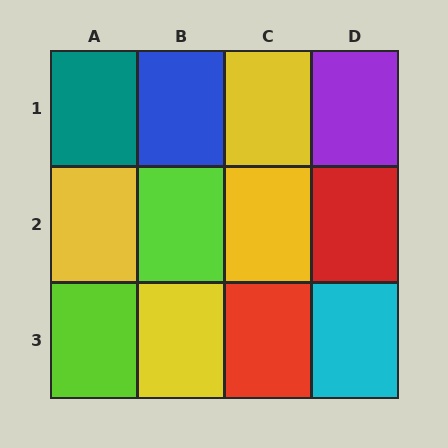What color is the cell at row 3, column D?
Cyan.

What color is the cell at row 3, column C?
Red.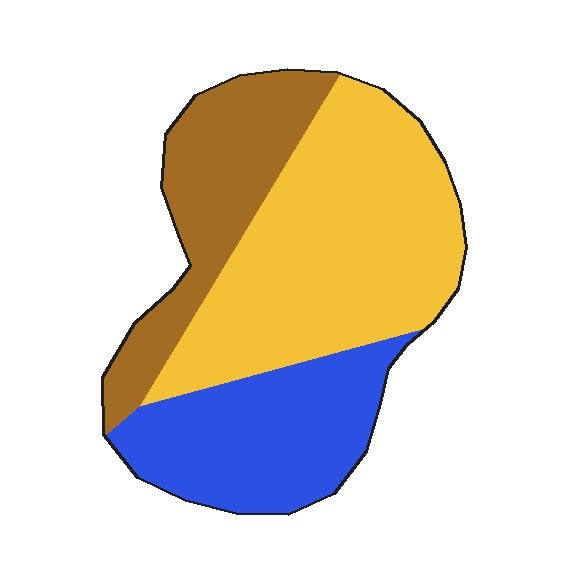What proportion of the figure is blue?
Blue takes up about one quarter (1/4) of the figure.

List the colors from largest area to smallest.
From largest to smallest: yellow, blue, brown.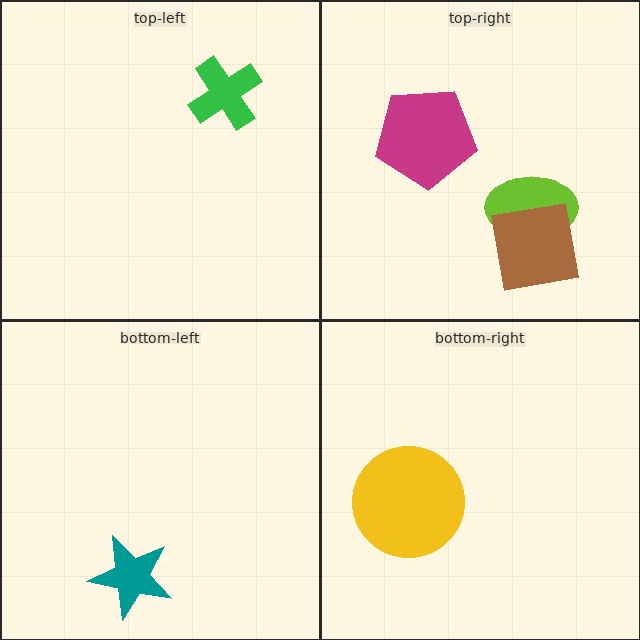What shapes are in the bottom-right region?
The yellow circle.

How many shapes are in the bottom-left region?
1.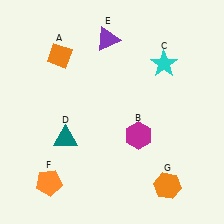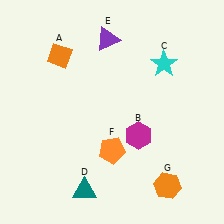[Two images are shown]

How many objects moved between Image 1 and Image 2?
2 objects moved between the two images.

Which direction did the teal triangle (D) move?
The teal triangle (D) moved down.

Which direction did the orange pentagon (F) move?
The orange pentagon (F) moved right.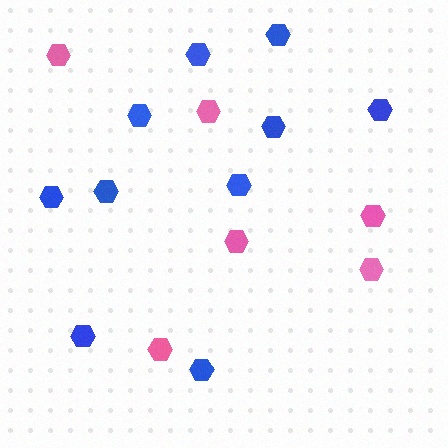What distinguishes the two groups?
There are 2 groups: one group of blue hexagons (10) and one group of pink hexagons (6).